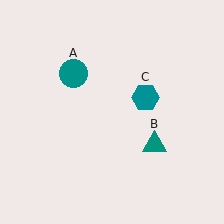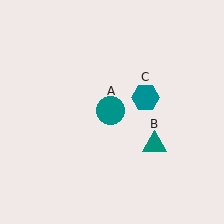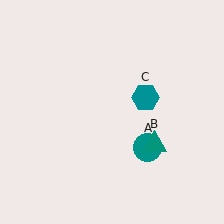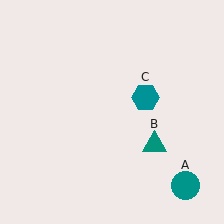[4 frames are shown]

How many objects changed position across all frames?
1 object changed position: teal circle (object A).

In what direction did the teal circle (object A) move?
The teal circle (object A) moved down and to the right.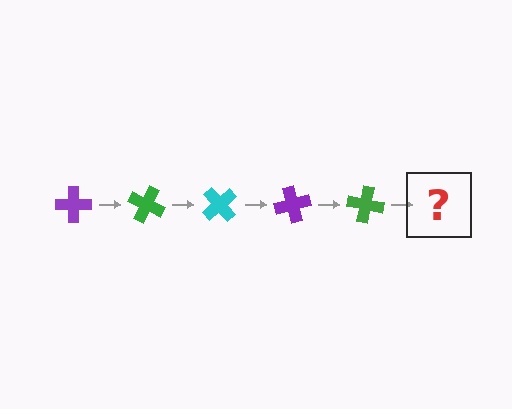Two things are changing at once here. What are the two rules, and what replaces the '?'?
The two rules are that it rotates 25 degrees each step and the color cycles through purple, green, and cyan. The '?' should be a cyan cross, rotated 125 degrees from the start.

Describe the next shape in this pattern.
It should be a cyan cross, rotated 125 degrees from the start.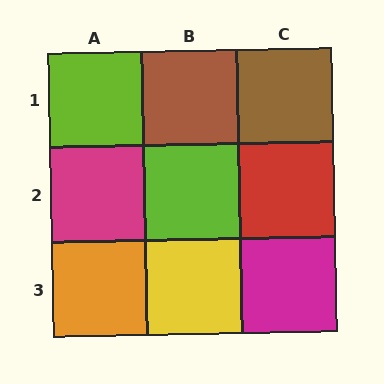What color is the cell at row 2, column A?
Magenta.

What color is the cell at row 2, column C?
Red.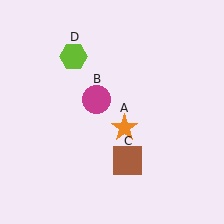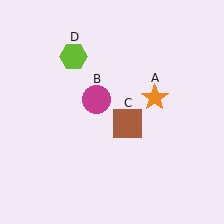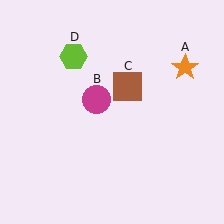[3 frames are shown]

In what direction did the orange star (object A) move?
The orange star (object A) moved up and to the right.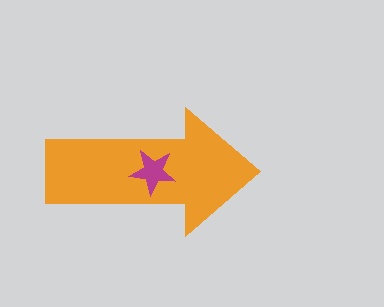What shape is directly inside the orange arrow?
The magenta star.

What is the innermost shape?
The magenta star.